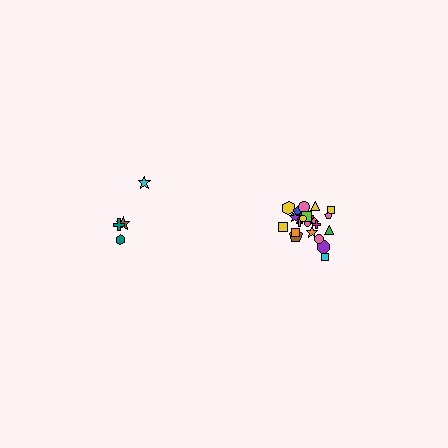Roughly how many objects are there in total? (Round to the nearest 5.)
Roughly 30 objects in total.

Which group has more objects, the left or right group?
The right group.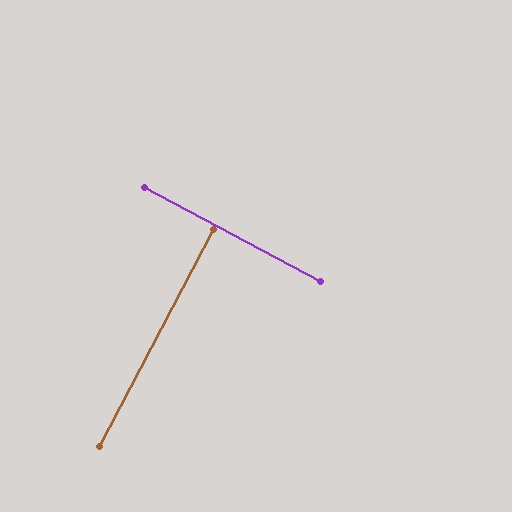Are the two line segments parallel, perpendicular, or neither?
Perpendicular — they meet at approximately 90°.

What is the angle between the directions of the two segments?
Approximately 90 degrees.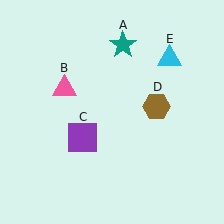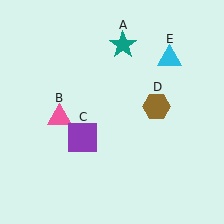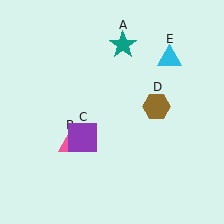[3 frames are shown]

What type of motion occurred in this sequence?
The pink triangle (object B) rotated counterclockwise around the center of the scene.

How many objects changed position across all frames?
1 object changed position: pink triangle (object B).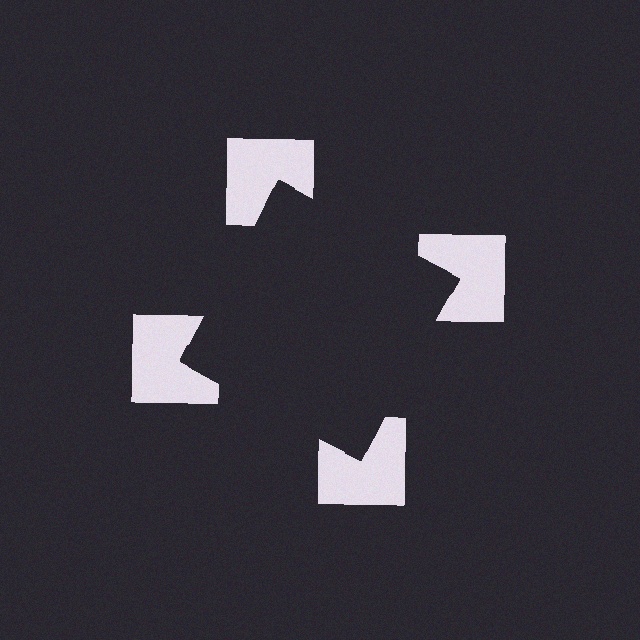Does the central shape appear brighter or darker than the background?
It typically appears slightly darker than the background, even though no actual brightness change is drawn.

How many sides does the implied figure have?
4 sides.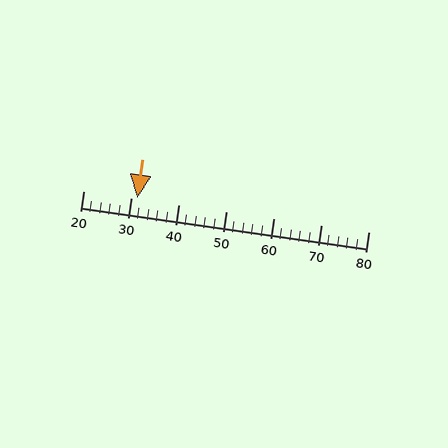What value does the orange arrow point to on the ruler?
The orange arrow points to approximately 31.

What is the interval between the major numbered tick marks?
The major tick marks are spaced 10 units apart.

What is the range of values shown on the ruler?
The ruler shows values from 20 to 80.